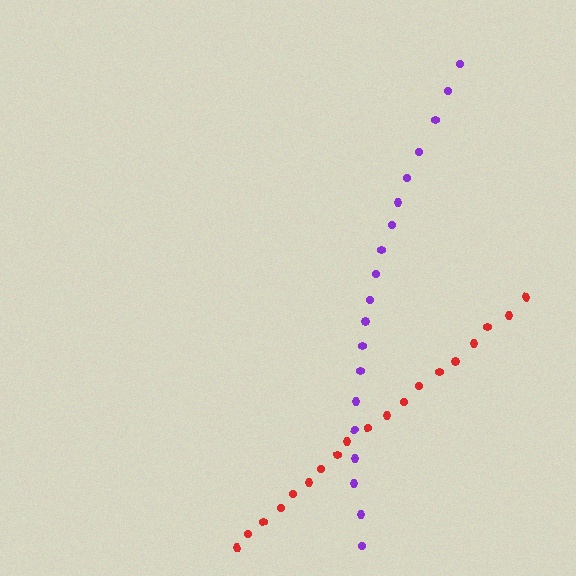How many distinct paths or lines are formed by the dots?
There are 2 distinct paths.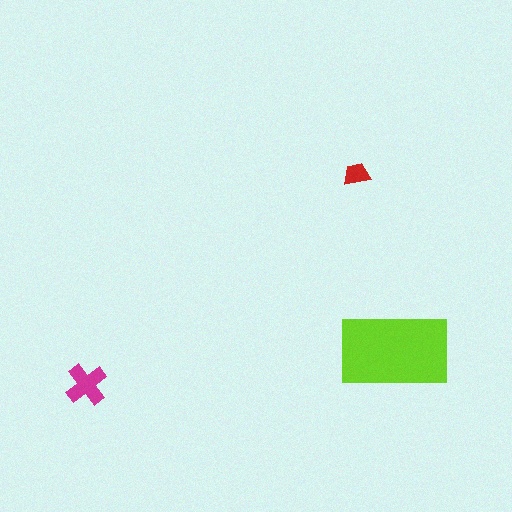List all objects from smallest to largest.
The red trapezoid, the magenta cross, the lime rectangle.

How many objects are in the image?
There are 3 objects in the image.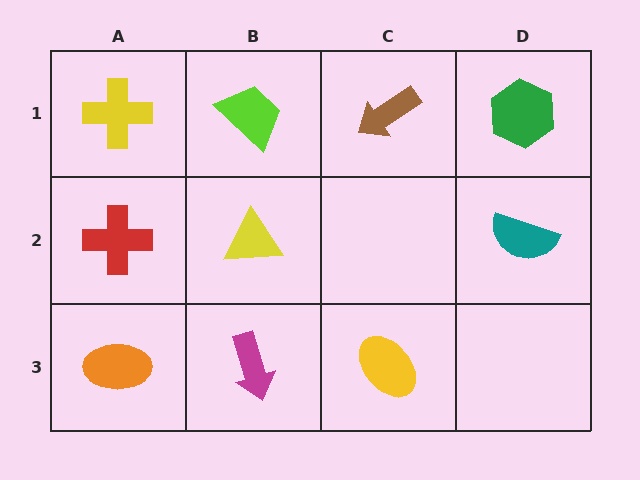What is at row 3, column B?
A magenta arrow.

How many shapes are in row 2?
3 shapes.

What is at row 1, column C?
A brown arrow.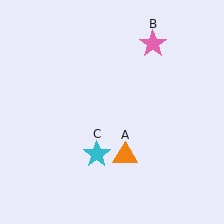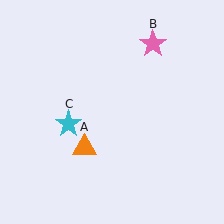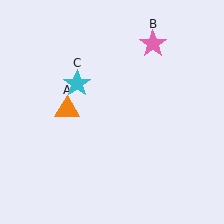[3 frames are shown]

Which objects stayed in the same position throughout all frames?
Pink star (object B) remained stationary.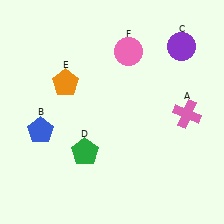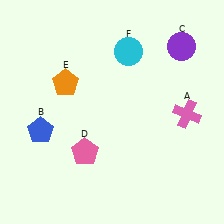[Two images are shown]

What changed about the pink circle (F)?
In Image 1, F is pink. In Image 2, it changed to cyan.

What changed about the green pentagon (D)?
In Image 1, D is green. In Image 2, it changed to pink.